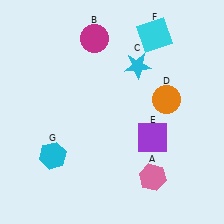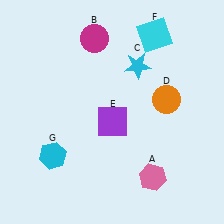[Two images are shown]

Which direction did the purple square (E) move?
The purple square (E) moved left.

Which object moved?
The purple square (E) moved left.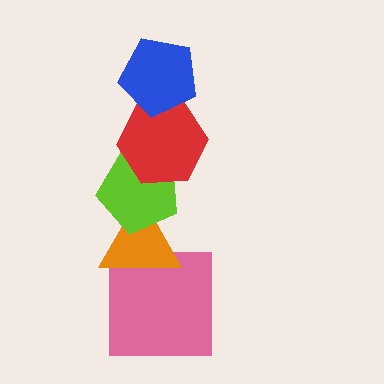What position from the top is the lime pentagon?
The lime pentagon is 3rd from the top.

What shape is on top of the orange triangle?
The lime pentagon is on top of the orange triangle.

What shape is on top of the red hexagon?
The blue pentagon is on top of the red hexagon.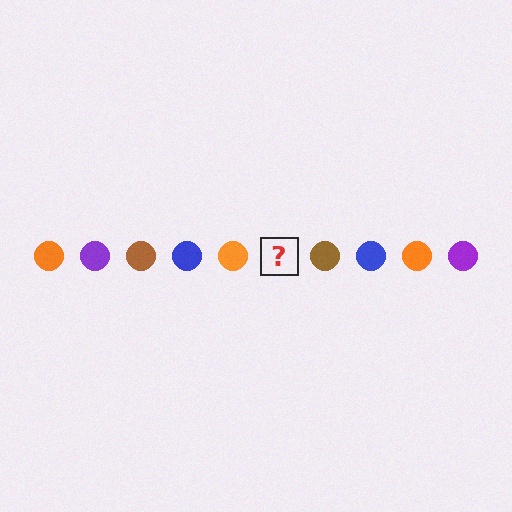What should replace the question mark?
The question mark should be replaced with a purple circle.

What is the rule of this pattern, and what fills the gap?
The rule is that the pattern cycles through orange, purple, brown, blue circles. The gap should be filled with a purple circle.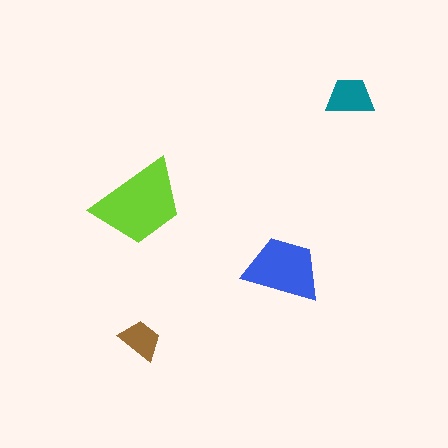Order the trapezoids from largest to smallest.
the lime one, the blue one, the teal one, the brown one.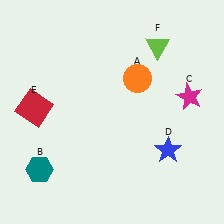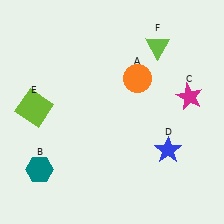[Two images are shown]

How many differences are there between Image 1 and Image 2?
There is 1 difference between the two images.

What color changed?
The square (E) changed from red in Image 1 to lime in Image 2.